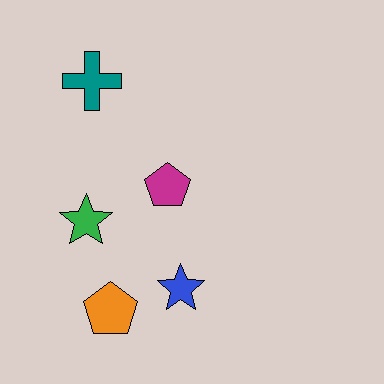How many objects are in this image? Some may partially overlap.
There are 5 objects.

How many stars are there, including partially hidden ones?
There are 2 stars.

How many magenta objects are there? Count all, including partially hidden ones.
There is 1 magenta object.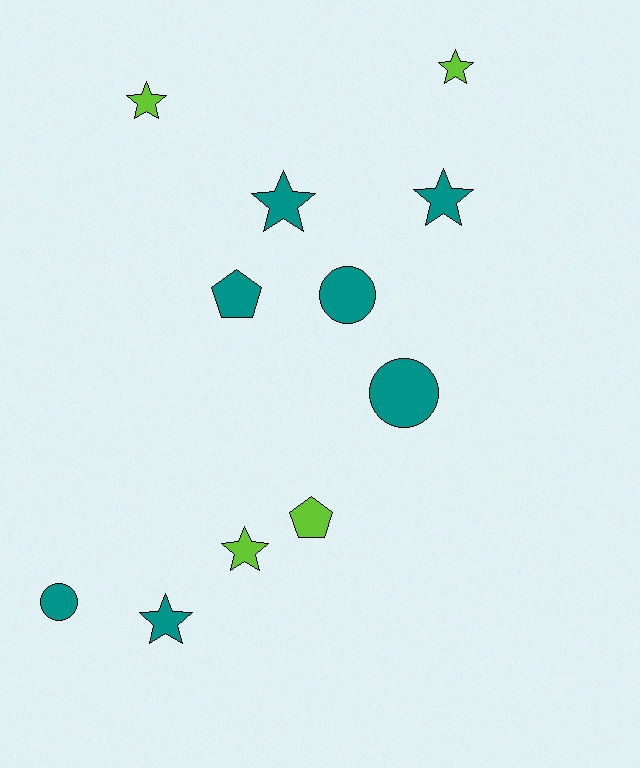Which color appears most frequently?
Teal, with 7 objects.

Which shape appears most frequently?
Star, with 6 objects.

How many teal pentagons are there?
There is 1 teal pentagon.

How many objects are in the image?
There are 11 objects.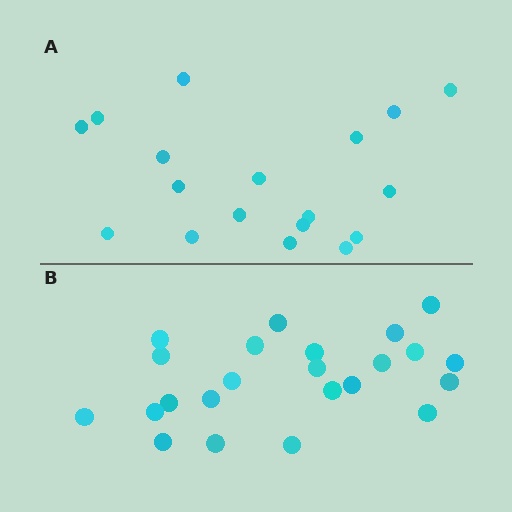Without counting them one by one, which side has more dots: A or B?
Region B (the bottom region) has more dots.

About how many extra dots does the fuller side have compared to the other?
Region B has about 5 more dots than region A.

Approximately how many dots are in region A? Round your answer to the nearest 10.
About 20 dots. (The exact count is 18, which rounds to 20.)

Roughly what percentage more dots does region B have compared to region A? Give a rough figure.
About 30% more.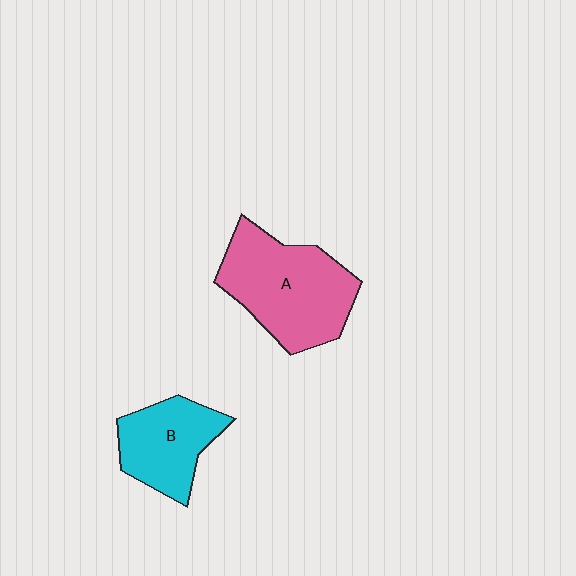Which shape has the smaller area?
Shape B (cyan).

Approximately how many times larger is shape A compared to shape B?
Approximately 1.6 times.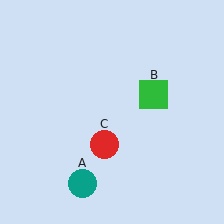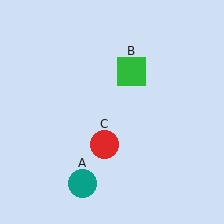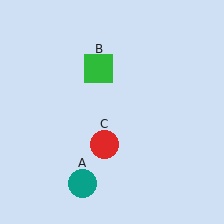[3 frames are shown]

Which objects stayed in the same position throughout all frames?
Teal circle (object A) and red circle (object C) remained stationary.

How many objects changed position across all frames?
1 object changed position: green square (object B).